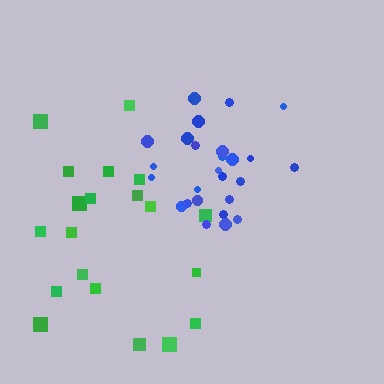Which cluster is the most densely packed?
Blue.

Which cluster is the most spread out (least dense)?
Green.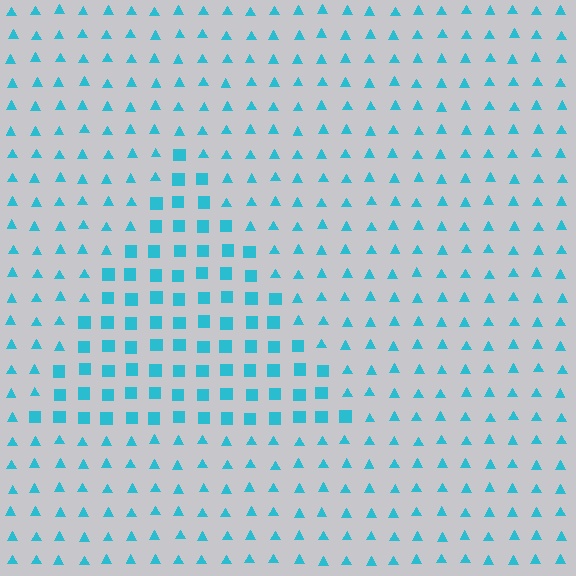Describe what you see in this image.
The image is filled with small cyan elements arranged in a uniform grid. A triangle-shaped region contains squares, while the surrounding area contains triangles. The boundary is defined purely by the change in element shape.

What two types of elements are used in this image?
The image uses squares inside the triangle region and triangles outside it.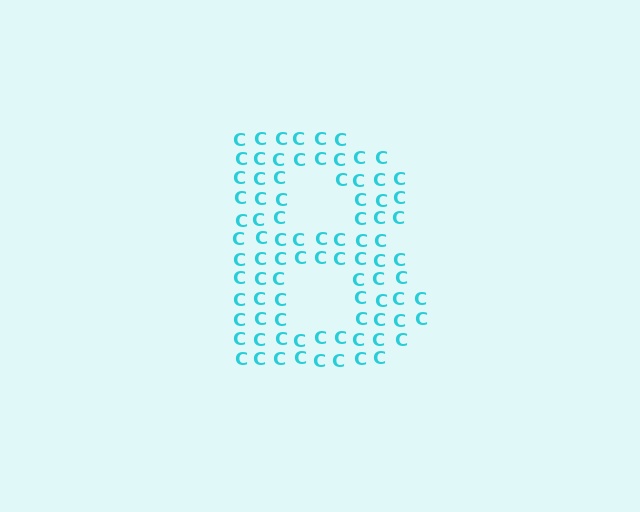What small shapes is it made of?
It is made of small letter C's.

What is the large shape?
The large shape is the letter B.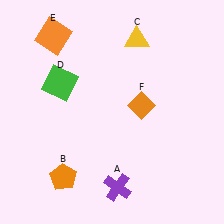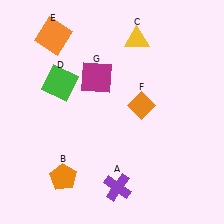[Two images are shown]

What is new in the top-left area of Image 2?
A magenta square (G) was added in the top-left area of Image 2.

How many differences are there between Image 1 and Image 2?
There is 1 difference between the two images.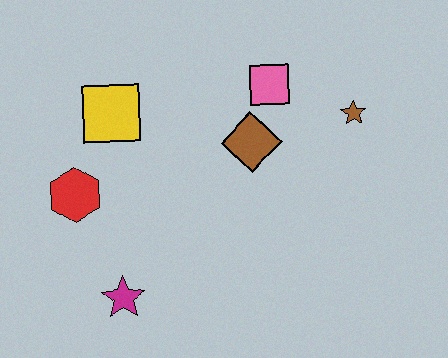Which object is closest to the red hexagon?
The yellow square is closest to the red hexagon.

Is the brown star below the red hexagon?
No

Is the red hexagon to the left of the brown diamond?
Yes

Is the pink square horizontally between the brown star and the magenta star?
Yes